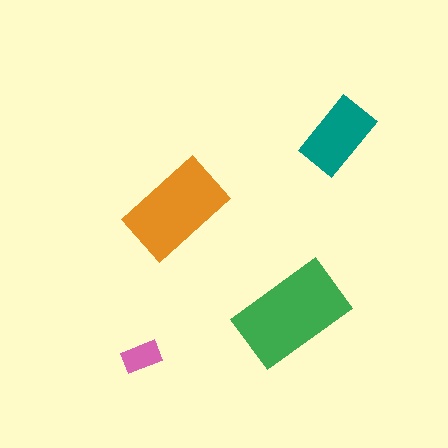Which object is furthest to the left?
The pink rectangle is leftmost.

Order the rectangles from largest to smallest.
the green one, the orange one, the teal one, the pink one.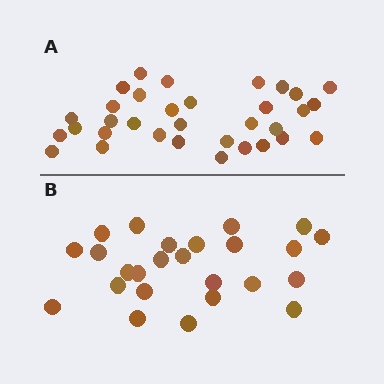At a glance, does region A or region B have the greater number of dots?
Region A (the top region) has more dots.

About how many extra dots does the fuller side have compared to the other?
Region A has roughly 8 or so more dots than region B.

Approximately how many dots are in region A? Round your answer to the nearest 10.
About 30 dots. (The exact count is 33, which rounds to 30.)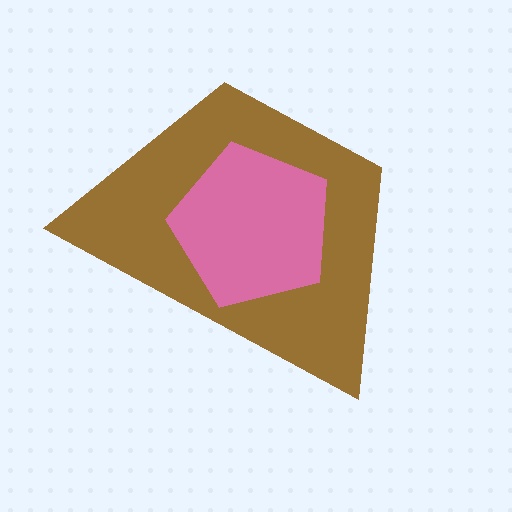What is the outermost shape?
The brown trapezoid.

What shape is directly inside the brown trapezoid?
The pink pentagon.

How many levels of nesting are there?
2.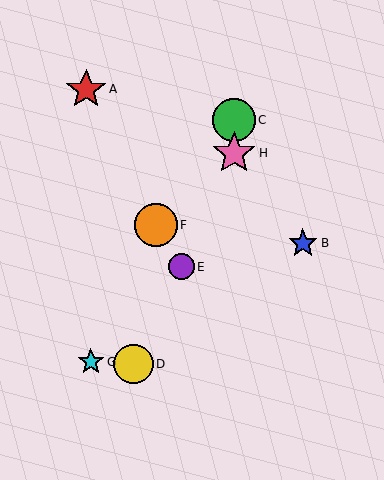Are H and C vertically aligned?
Yes, both are at x≈234.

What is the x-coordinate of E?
Object E is at x≈181.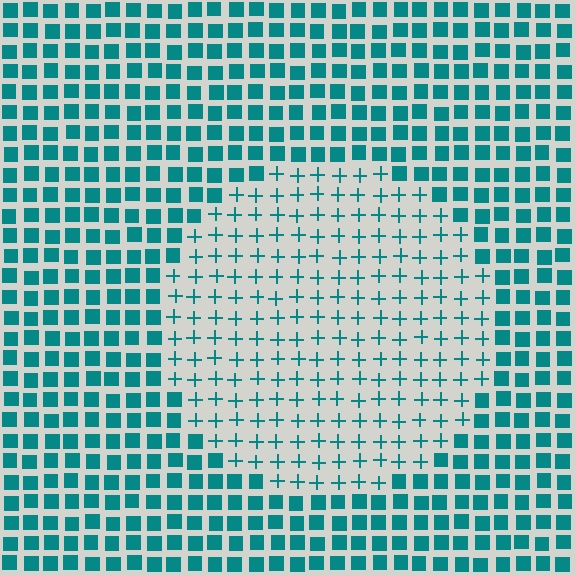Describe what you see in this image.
The image is filled with small teal elements arranged in a uniform grid. A circle-shaped region contains plus signs, while the surrounding area contains squares. The boundary is defined purely by the change in element shape.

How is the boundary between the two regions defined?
The boundary is defined by a change in element shape: plus signs inside vs. squares outside. All elements share the same color and spacing.